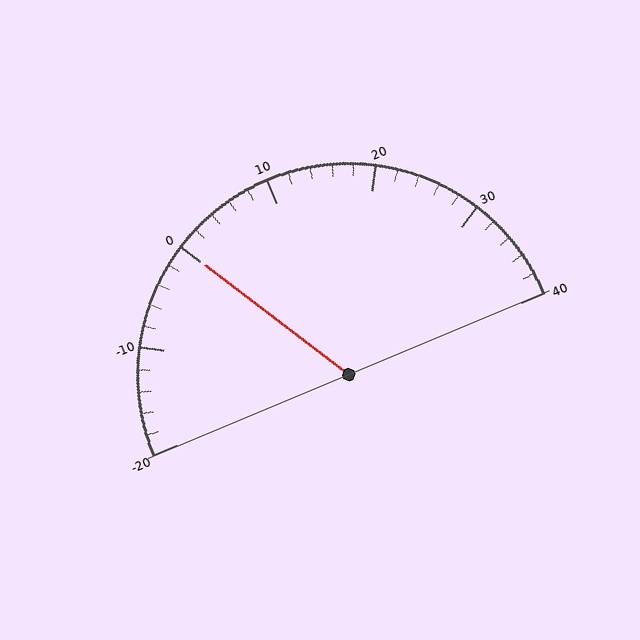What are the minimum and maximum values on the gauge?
The gauge ranges from -20 to 40.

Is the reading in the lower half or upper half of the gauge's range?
The reading is in the lower half of the range (-20 to 40).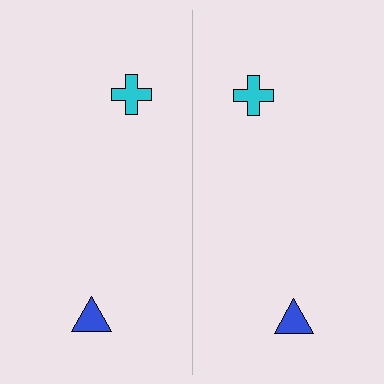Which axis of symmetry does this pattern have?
The pattern has a vertical axis of symmetry running through the center of the image.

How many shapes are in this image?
There are 4 shapes in this image.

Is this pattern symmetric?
Yes, this pattern has bilateral (reflection) symmetry.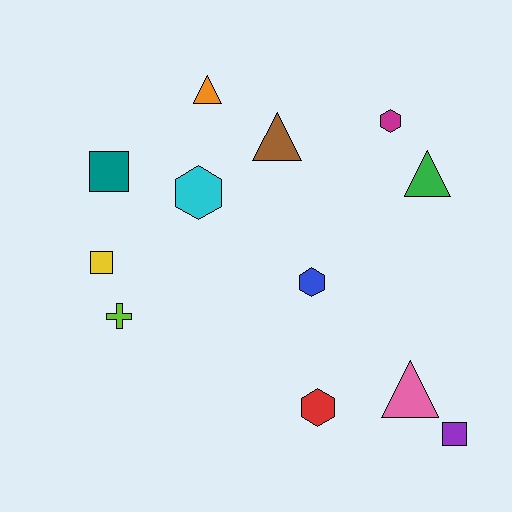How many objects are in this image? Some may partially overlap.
There are 12 objects.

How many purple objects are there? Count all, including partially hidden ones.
There is 1 purple object.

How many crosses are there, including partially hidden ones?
There is 1 cross.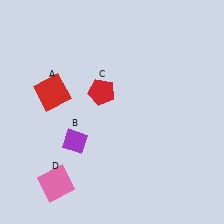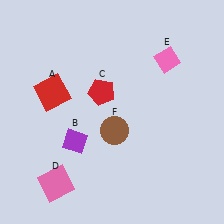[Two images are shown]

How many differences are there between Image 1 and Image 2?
There are 2 differences between the two images.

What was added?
A pink diamond (E), a brown circle (F) were added in Image 2.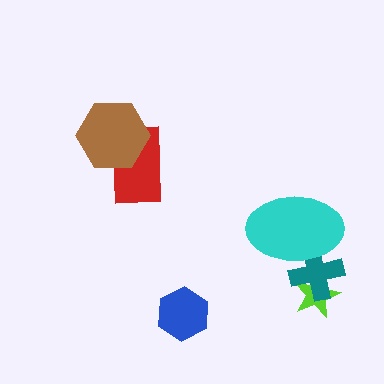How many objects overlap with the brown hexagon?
1 object overlaps with the brown hexagon.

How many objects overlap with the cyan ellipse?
1 object overlaps with the cyan ellipse.